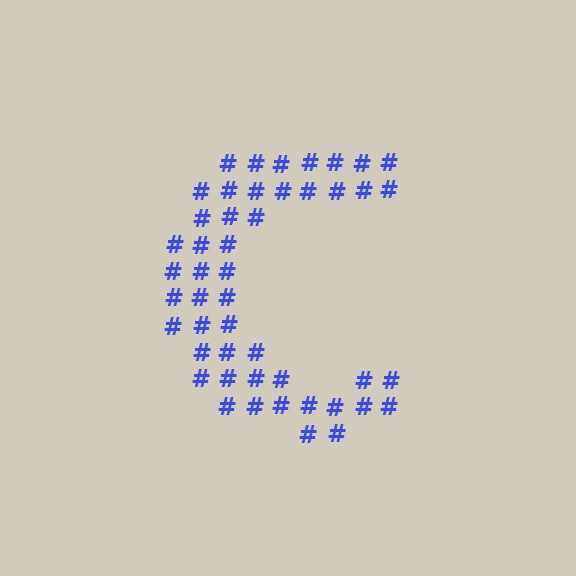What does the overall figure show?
The overall figure shows the letter C.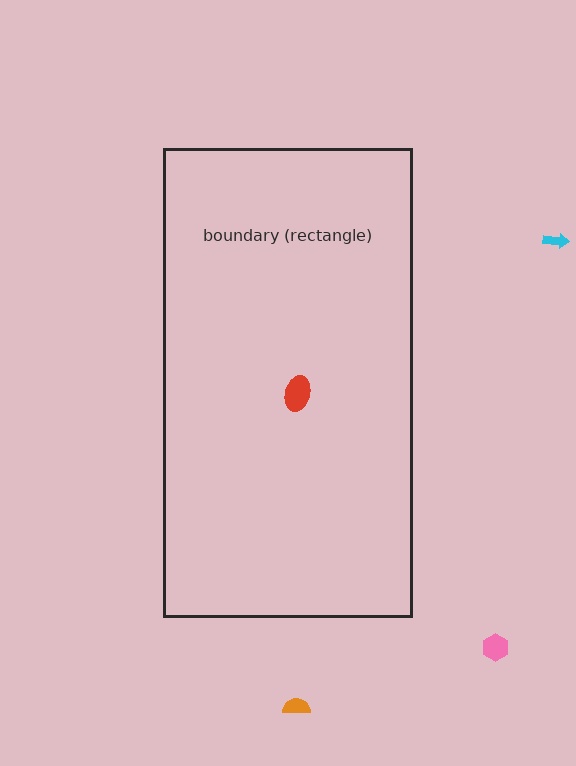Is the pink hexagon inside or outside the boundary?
Outside.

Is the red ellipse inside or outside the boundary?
Inside.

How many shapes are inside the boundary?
1 inside, 3 outside.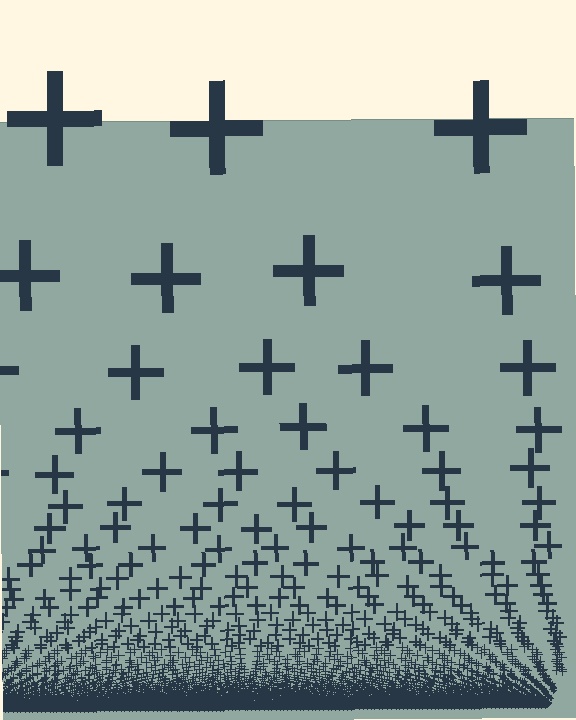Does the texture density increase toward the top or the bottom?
Density increases toward the bottom.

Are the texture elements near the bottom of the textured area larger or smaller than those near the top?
Smaller. The gradient is inverted — elements near the bottom are smaller and denser.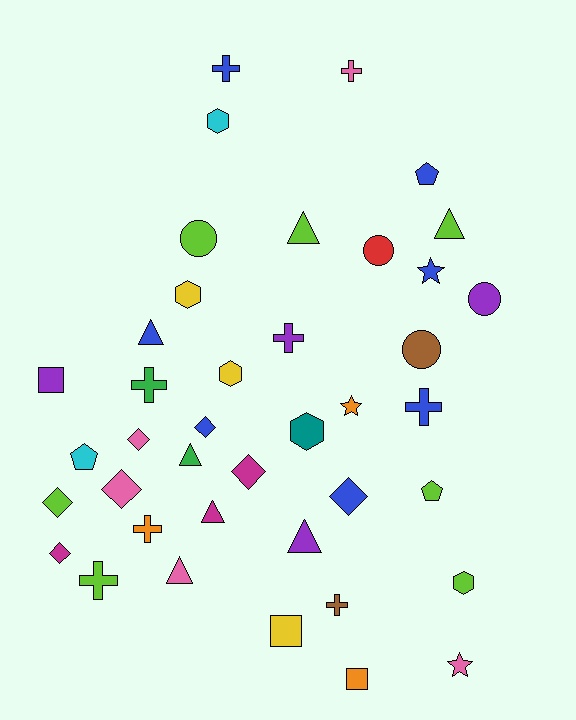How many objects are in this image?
There are 40 objects.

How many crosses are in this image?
There are 8 crosses.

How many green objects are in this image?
There are 2 green objects.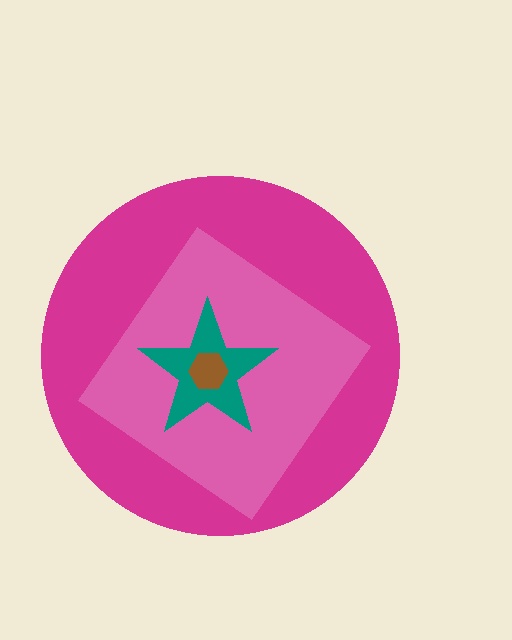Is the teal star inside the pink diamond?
Yes.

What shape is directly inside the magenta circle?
The pink diamond.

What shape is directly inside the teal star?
The brown hexagon.